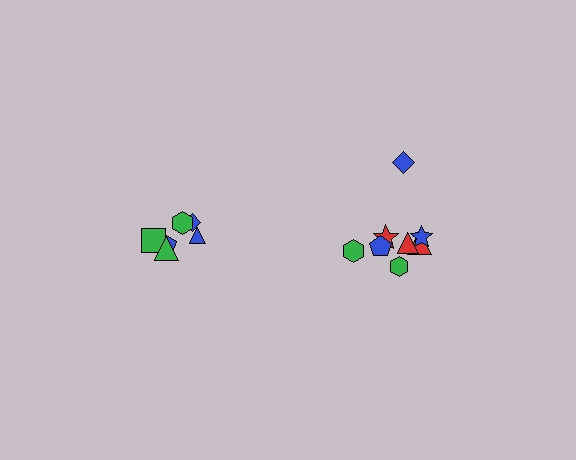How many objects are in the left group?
There are 6 objects.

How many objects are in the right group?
There are 8 objects.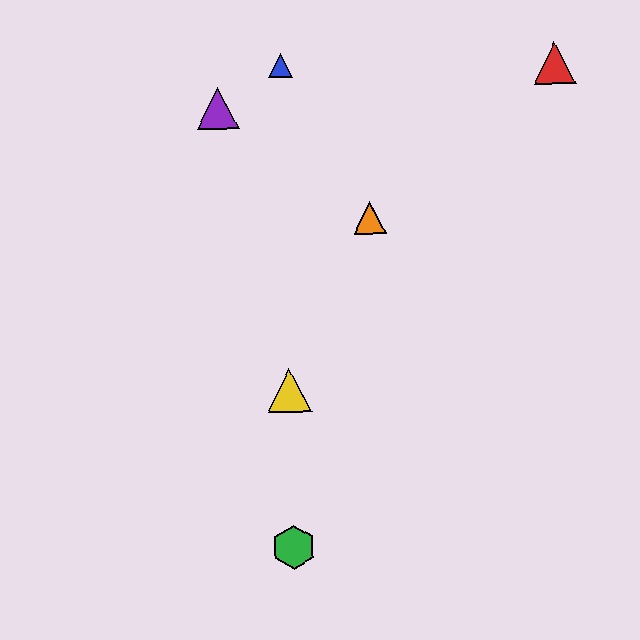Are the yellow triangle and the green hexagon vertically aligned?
Yes, both are at x≈289.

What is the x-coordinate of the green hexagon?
The green hexagon is at x≈294.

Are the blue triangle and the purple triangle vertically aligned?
No, the blue triangle is at x≈280 and the purple triangle is at x≈218.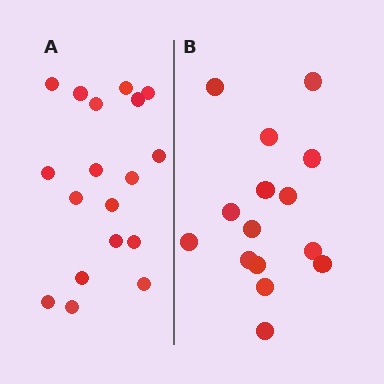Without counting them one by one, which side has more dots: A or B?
Region A (the left region) has more dots.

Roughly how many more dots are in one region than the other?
Region A has just a few more — roughly 2 or 3 more dots than region B.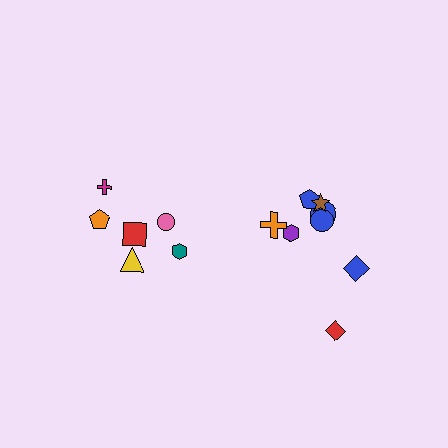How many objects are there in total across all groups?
There are 14 objects.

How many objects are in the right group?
There are 8 objects.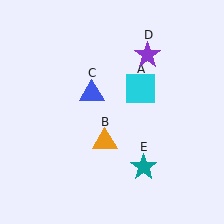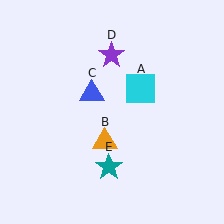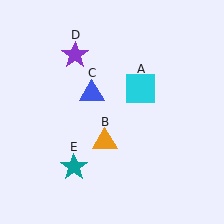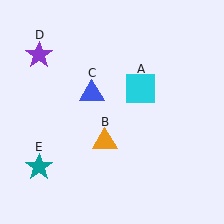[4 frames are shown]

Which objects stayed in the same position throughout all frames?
Cyan square (object A) and orange triangle (object B) and blue triangle (object C) remained stationary.